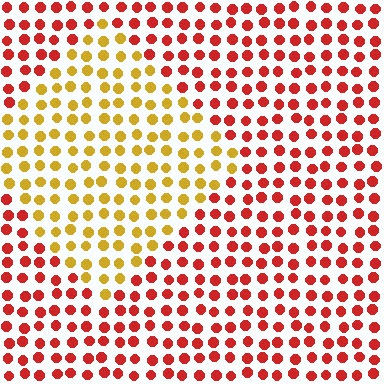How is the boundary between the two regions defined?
The boundary is defined purely by a slight shift in hue (about 48 degrees). Spacing, size, and orientation are identical on both sides.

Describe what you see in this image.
The image is filled with small red elements in a uniform arrangement. A diamond-shaped region is visible where the elements are tinted to a slightly different hue, forming a subtle color boundary.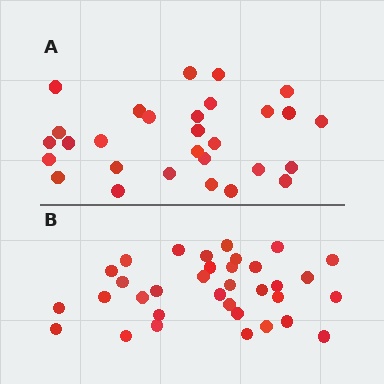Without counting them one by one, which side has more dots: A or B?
Region B (the bottom region) has more dots.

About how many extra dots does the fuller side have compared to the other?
Region B has about 5 more dots than region A.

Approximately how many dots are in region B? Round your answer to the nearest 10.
About 30 dots. (The exact count is 34, which rounds to 30.)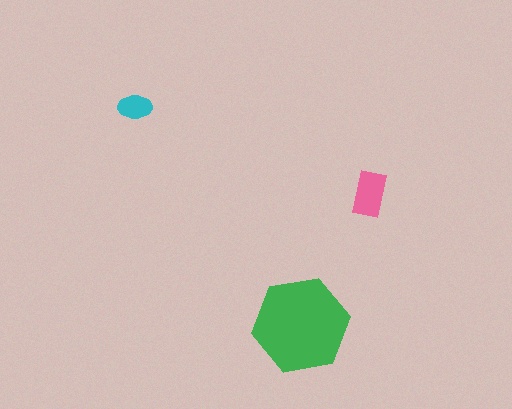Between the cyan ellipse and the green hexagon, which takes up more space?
The green hexagon.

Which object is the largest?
The green hexagon.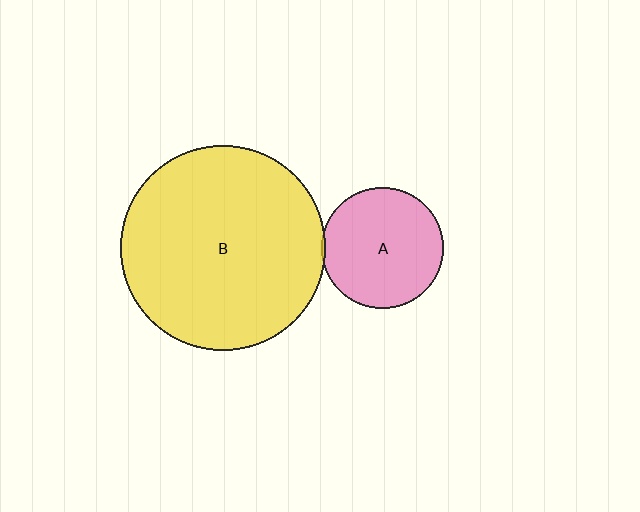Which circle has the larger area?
Circle B (yellow).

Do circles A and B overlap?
Yes.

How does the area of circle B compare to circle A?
Approximately 2.8 times.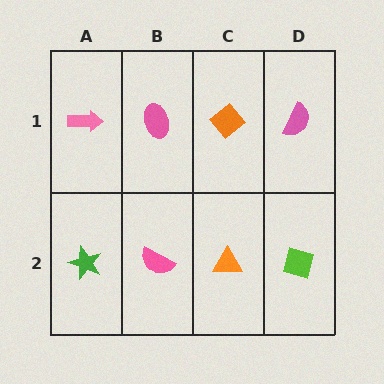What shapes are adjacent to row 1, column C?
An orange triangle (row 2, column C), a pink ellipse (row 1, column B), a pink semicircle (row 1, column D).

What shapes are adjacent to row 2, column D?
A pink semicircle (row 1, column D), an orange triangle (row 2, column C).